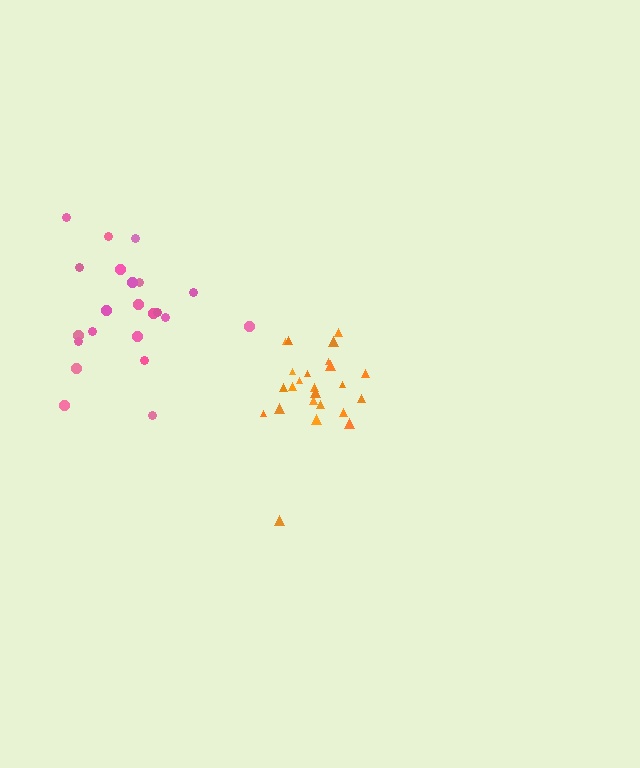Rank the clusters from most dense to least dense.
orange, pink.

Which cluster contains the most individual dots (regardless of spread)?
Orange (24).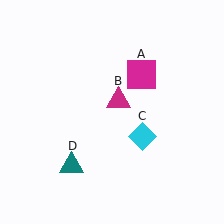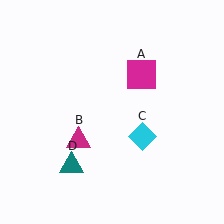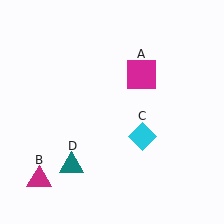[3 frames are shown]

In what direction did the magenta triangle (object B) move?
The magenta triangle (object B) moved down and to the left.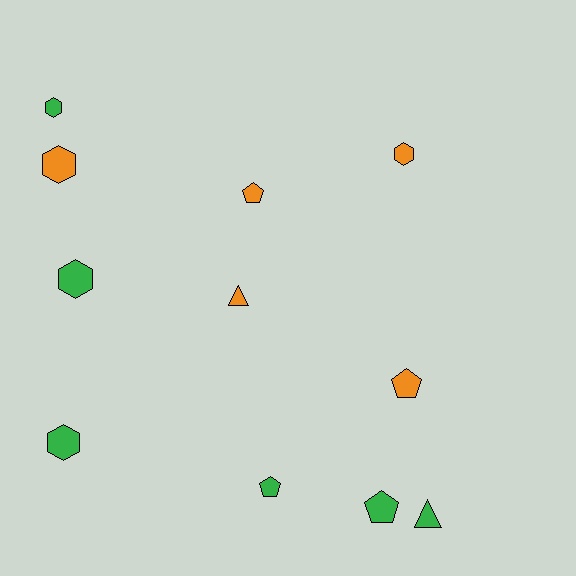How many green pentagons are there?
There are 2 green pentagons.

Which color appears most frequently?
Green, with 6 objects.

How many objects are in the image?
There are 11 objects.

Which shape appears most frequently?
Hexagon, with 5 objects.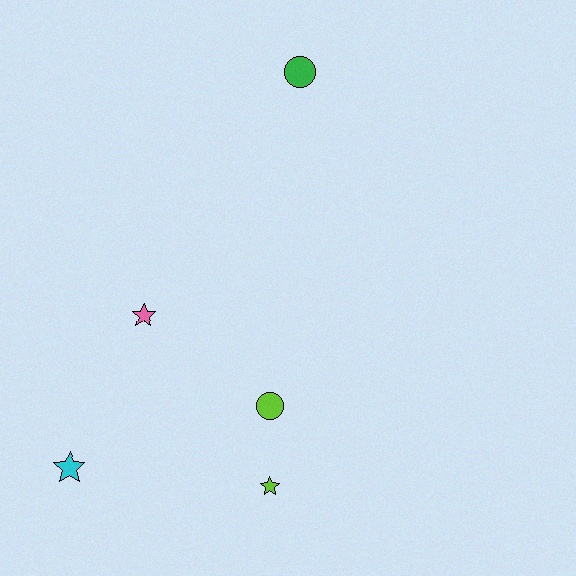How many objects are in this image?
There are 5 objects.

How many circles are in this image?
There are 2 circles.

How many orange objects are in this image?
There are no orange objects.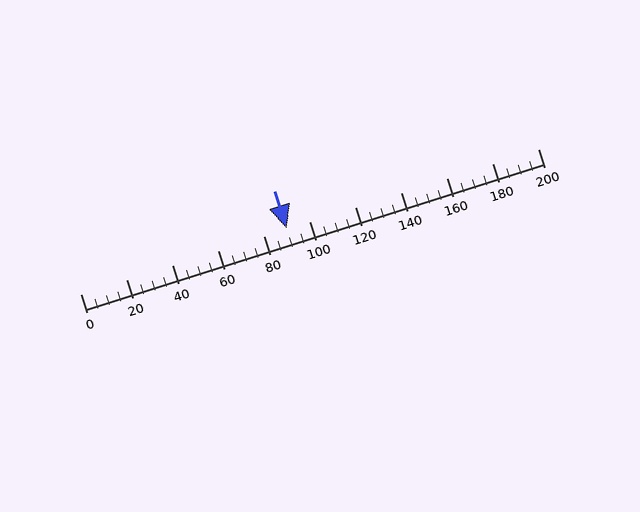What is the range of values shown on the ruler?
The ruler shows values from 0 to 200.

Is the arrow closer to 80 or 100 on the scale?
The arrow is closer to 100.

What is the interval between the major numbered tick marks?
The major tick marks are spaced 20 units apart.